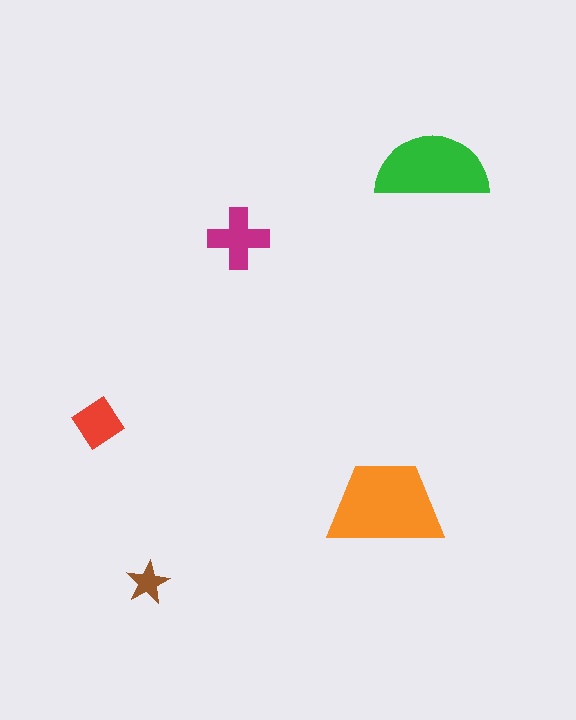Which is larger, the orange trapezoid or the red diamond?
The orange trapezoid.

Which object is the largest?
The orange trapezoid.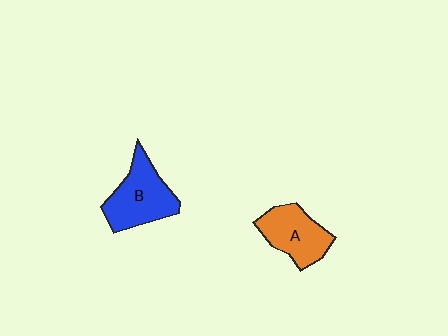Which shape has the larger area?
Shape B (blue).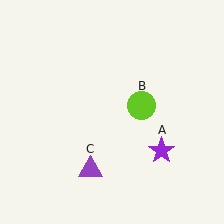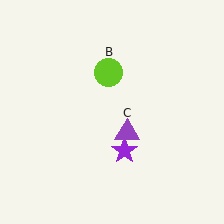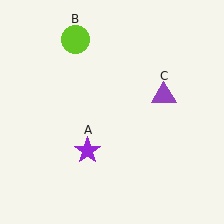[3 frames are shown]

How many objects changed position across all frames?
3 objects changed position: purple star (object A), lime circle (object B), purple triangle (object C).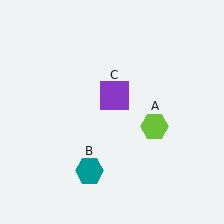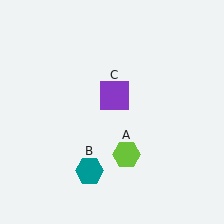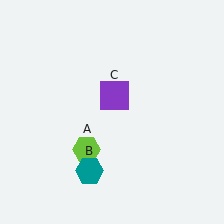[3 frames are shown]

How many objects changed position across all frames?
1 object changed position: lime hexagon (object A).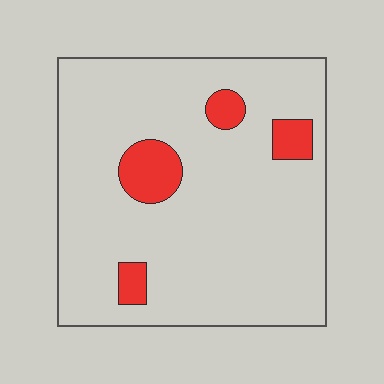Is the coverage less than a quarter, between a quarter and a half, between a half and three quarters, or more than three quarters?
Less than a quarter.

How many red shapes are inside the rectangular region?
4.